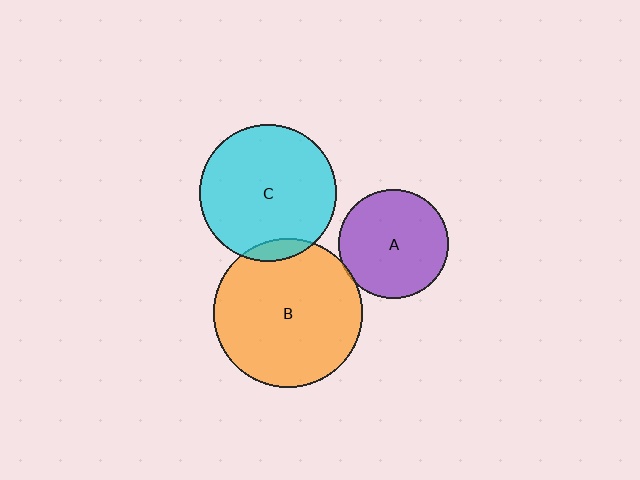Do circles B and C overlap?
Yes.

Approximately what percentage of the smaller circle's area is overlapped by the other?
Approximately 5%.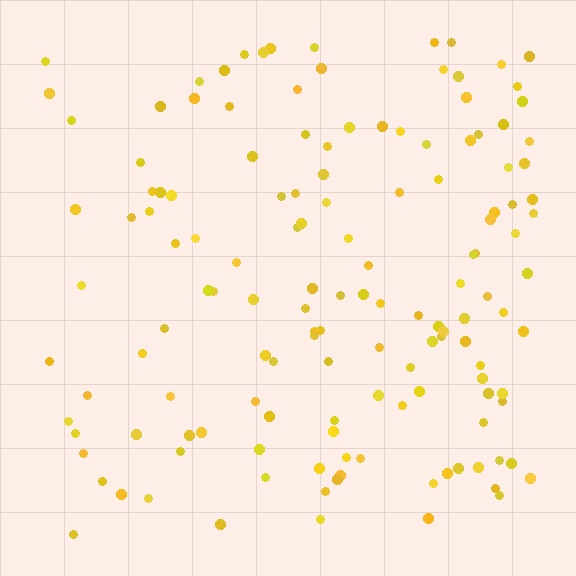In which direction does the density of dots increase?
From left to right, with the right side densest.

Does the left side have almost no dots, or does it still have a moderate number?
Still a moderate number, just noticeably fewer than the right.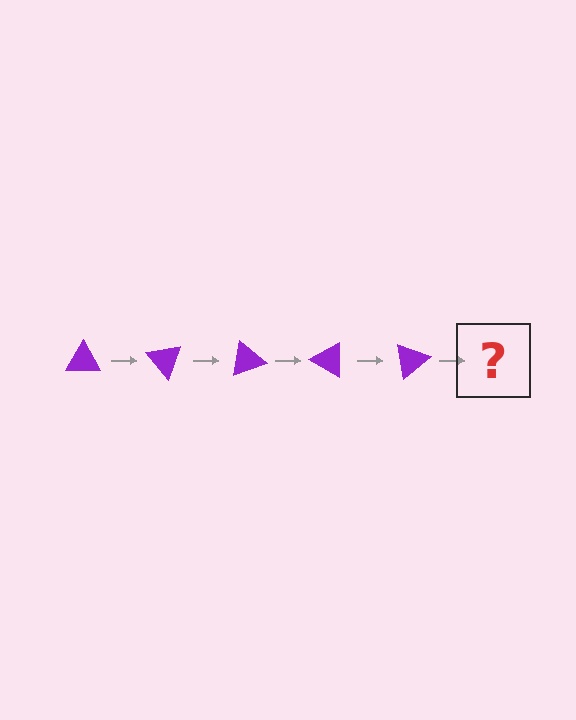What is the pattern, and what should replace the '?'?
The pattern is that the triangle rotates 50 degrees each step. The '?' should be a purple triangle rotated 250 degrees.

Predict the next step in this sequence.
The next step is a purple triangle rotated 250 degrees.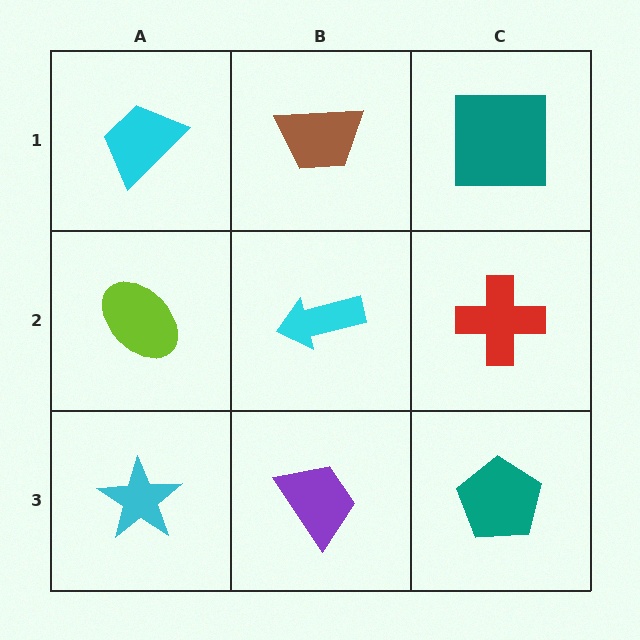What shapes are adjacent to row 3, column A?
A lime ellipse (row 2, column A), a purple trapezoid (row 3, column B).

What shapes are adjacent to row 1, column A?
A lime ellipse (row 2, column A), a brown trapezoid (row 1, column B).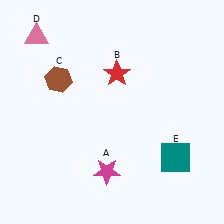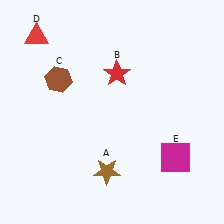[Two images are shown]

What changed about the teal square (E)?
In Image 1, E is teal. In Image 2, it changed to magenta.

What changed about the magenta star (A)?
In Image 1, A is magenta. In Image 2, it changed to brown.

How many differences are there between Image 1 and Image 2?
There are 3 differences between the two images.